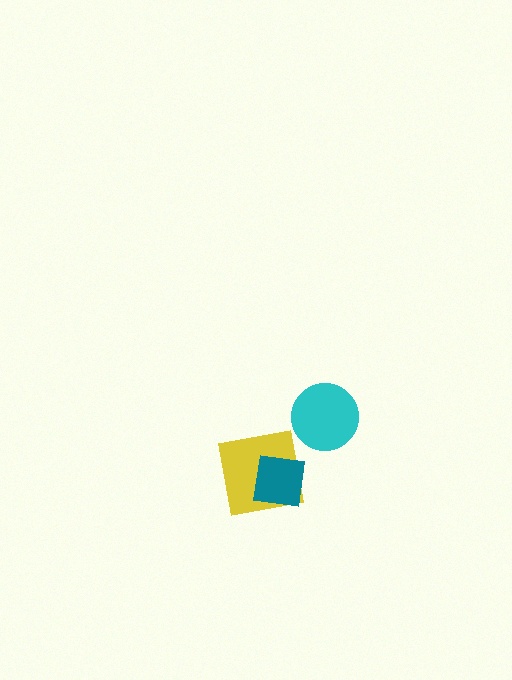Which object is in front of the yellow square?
The teal square is in front of the yellow square.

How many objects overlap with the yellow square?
1 object overlaps with the yellow square.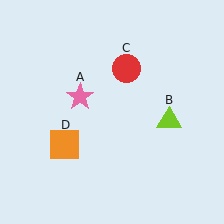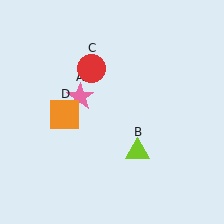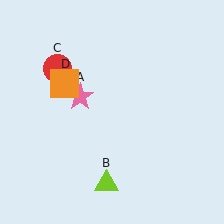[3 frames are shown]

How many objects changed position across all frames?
3 objects changed position: lime triangle (object B), red circle (object C), orange square (object D).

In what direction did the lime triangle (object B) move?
The lime triangle (object B) moved down and to the left.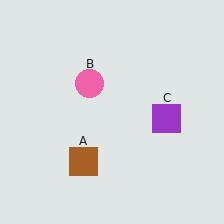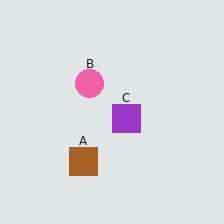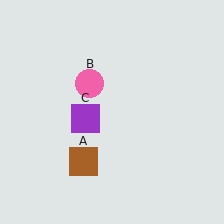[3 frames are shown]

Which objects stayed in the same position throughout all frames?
Brown square (object A) and pink circle (object B) remained stationary.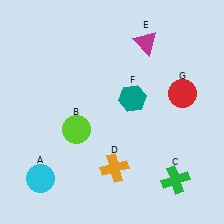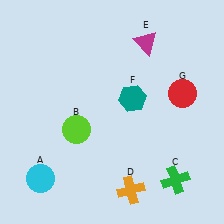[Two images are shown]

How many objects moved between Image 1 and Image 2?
1 object moved between the two images.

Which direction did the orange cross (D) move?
The orange cross (D) moved down.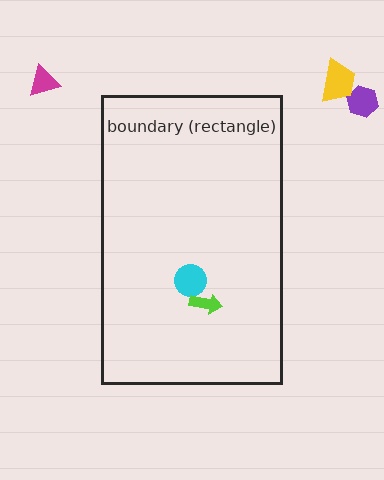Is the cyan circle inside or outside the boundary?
Inside.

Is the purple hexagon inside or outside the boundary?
Outside.